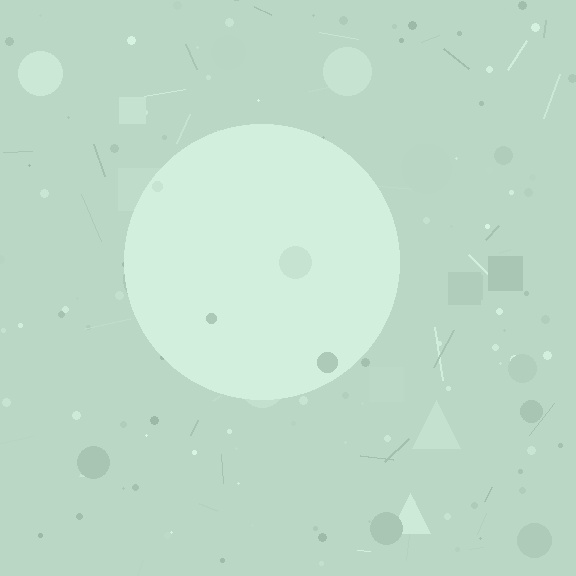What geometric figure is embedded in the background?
A circle is embedded in the background.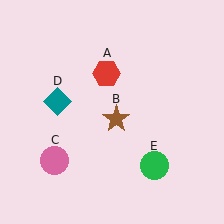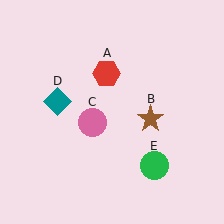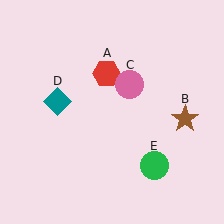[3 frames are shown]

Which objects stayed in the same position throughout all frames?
Red hexagon (object A) and teal diamond (object D) and green circle (object E) remained stationary.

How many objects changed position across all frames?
2 objects changed position: brown star (object B), pink circle (object C).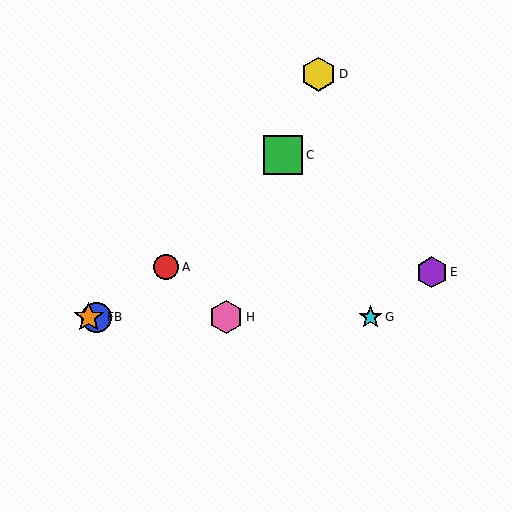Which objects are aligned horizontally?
Objects B, F, G, H are aligned horizontally.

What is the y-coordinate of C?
Object C is at y≈155.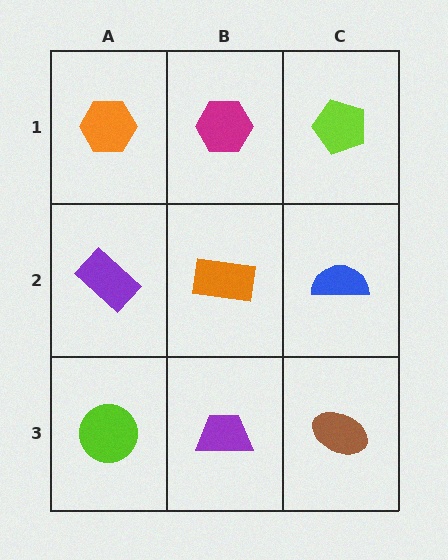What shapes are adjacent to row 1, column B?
An orange rectangle (row 2, column B), an orange hexagon (row 1, column A), a lime pentagon (row 1, column C).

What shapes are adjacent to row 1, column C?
A blue semicircle (row 2, column C), a magenta hexagon (row 1, column B).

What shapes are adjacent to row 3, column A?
A purple rectangle (row 2, column A), a purple trapezoid (row 3, column B).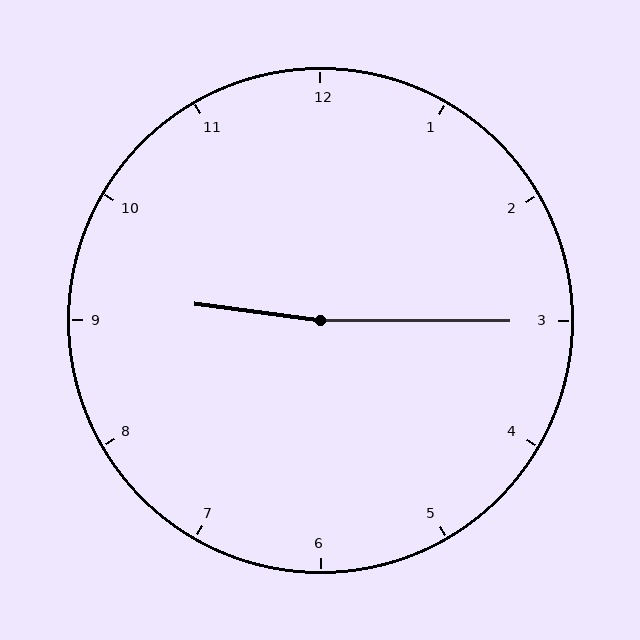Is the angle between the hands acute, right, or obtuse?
It is obtuse.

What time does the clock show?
9:15.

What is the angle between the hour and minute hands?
Approximately 172 degrees.